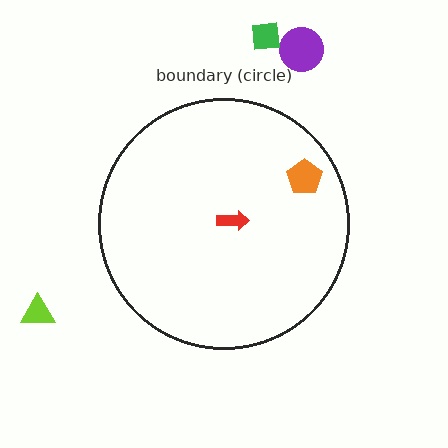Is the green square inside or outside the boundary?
Outside.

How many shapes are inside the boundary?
2 inside, 3 outside.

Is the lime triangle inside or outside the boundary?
Outside.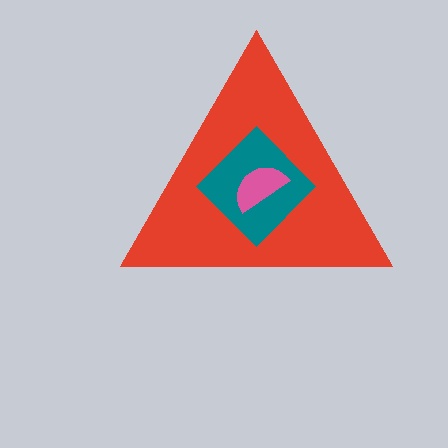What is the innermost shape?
The pink semicircle.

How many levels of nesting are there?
3.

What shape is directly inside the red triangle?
The teal diamond.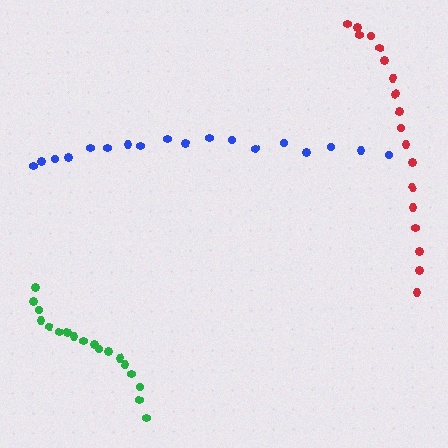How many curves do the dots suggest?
There are 3 distinct paths.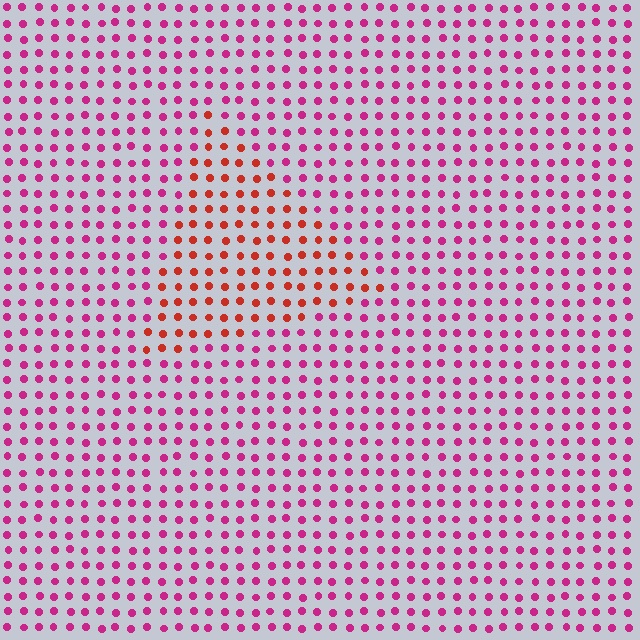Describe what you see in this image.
The image is filled with small magenta elements in a uniform arrangement. A triangle-shaped region is visible where the elements are tinted to a slightly different hue, forming a subtle color boundary.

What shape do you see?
I see a triangle.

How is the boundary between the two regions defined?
The boundary is defined purely by a slight shift in hue (about 40 degrees). Spacing, size, and orientation are identical on both sides.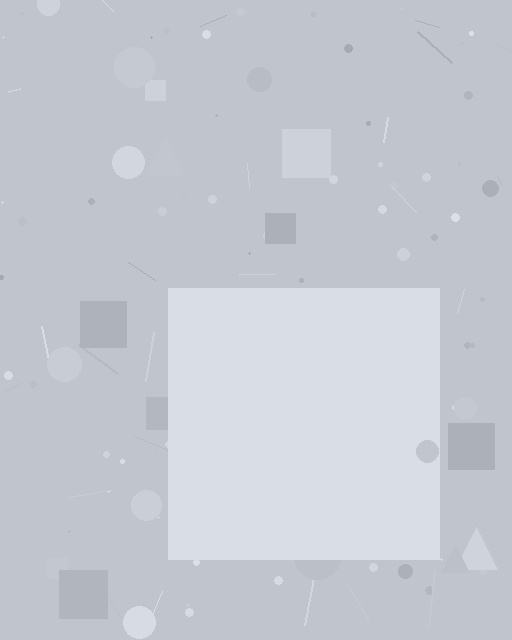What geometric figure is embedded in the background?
A square is embedded in the background.